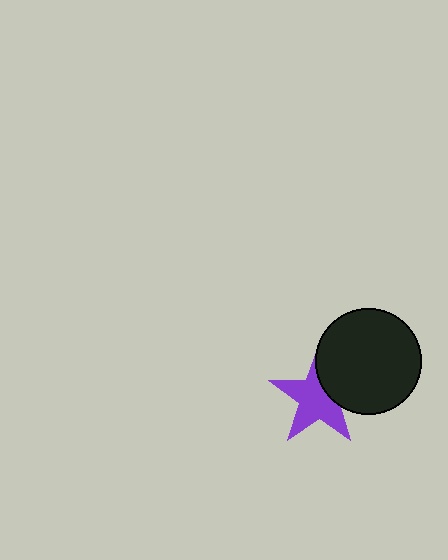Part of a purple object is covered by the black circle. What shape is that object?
It is a star.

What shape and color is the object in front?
The object in front is a black circle.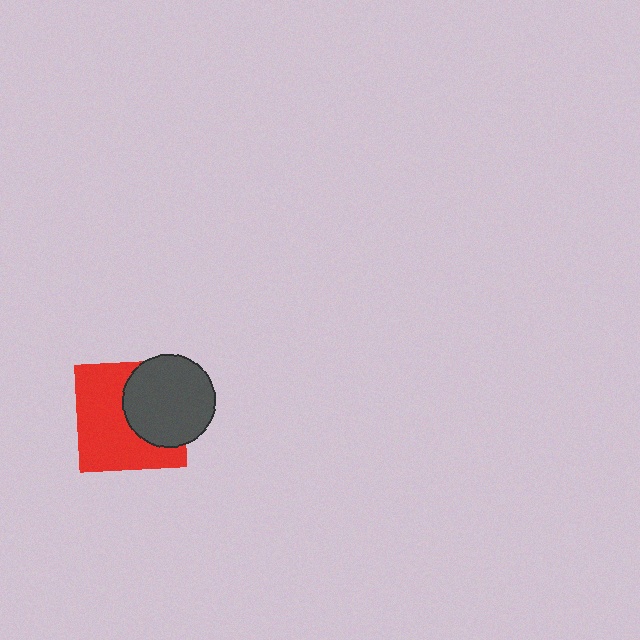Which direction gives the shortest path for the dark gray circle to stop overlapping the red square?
Moving right gives the shortest separation.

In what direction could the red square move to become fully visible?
The red square could move left. That would shift it out from behind the dark gray circle entirely.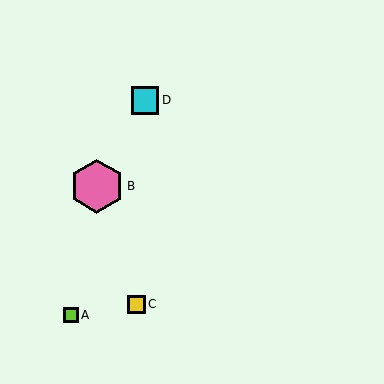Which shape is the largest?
The pink hexagon (labeled B) is the largest.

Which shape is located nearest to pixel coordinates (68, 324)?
The lime square (labeled A) at (71, 315) is nearest to that location.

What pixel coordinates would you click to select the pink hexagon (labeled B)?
Click at (97, 186) to select the pink hexagon B.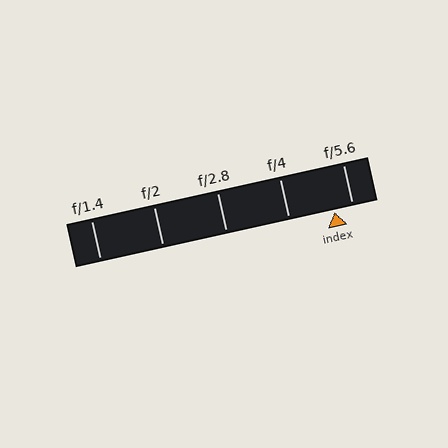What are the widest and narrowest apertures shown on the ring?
The widest aperture shown is f/1.4 and the narrowest is f/5.6.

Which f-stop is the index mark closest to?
The index mark is closest to f/5.6.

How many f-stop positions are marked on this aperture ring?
There are 5 f-stop positions marked.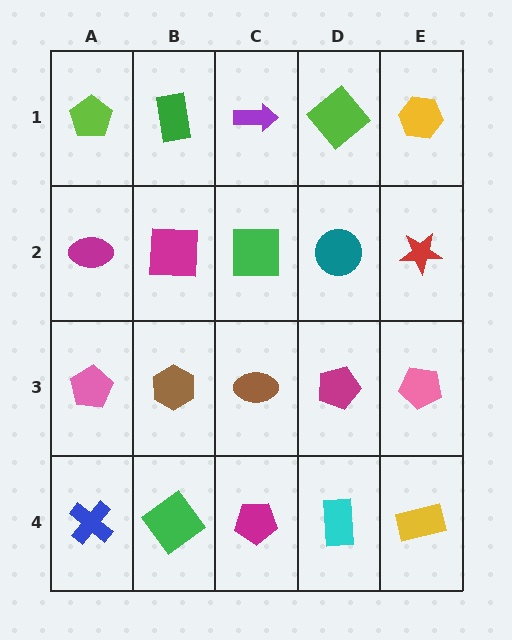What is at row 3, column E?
A pink pentagon.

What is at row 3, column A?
A pink pentagon.